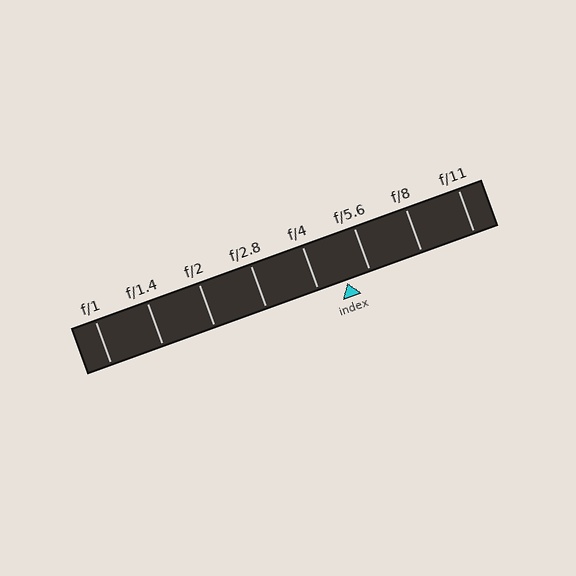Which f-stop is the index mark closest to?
The index mark is closest to f/5.6.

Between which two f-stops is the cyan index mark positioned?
The index mark is between f/4 and f/5.6.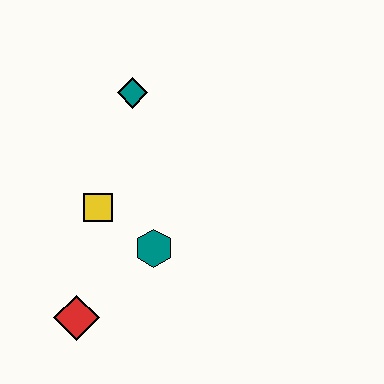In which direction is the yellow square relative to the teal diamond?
The yellow square is below the teal diamond.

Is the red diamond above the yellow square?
No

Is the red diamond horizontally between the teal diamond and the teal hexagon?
No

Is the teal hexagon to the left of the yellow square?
No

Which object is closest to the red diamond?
The teal hexagon is closest to the red diamond.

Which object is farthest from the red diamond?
The teal diamond is farthest from the red diamond.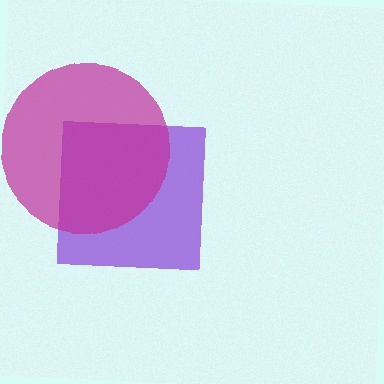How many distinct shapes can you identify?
There are 2 distinct shapes: a purple square, a magenta circle.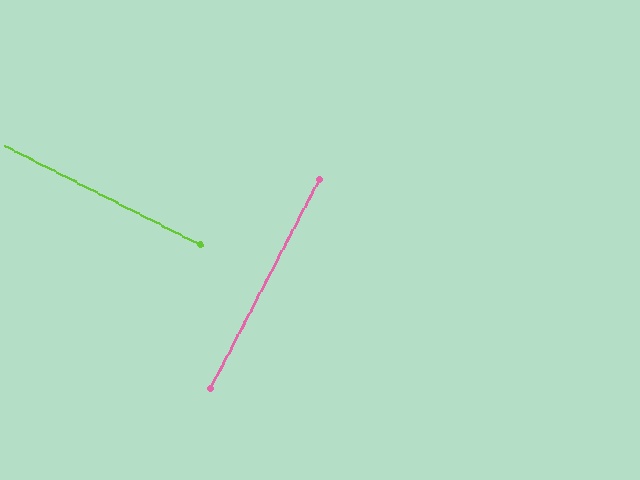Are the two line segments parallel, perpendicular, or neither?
Perpendicular — they meet at approximately 89°.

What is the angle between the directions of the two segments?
Approximately 89 degrees.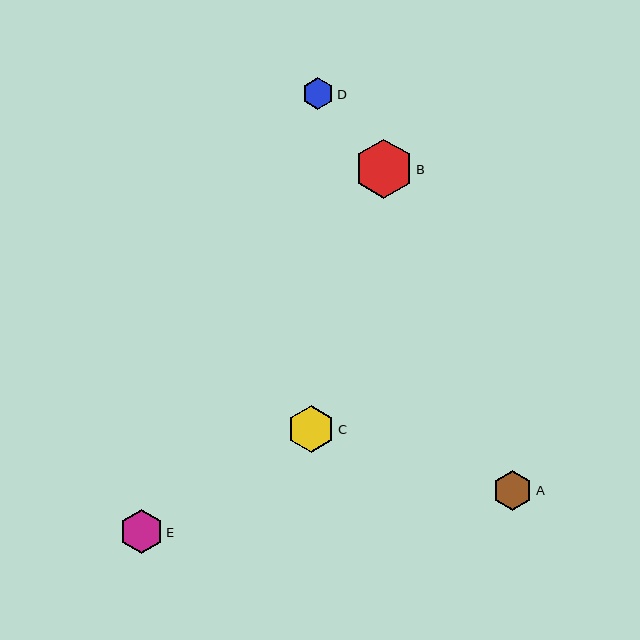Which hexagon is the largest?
Hexagon B is the largest with a size of approximately 59 pixels.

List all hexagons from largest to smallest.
From largest to smallest: B, C, E, A, D.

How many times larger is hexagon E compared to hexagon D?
Hexagon E is approximately 1.4 times the size of hexagon D.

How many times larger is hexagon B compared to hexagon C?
Hexagon B is approximately 1.3 times the size of hexagon C.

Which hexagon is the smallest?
Hexagon D is the smallest with a size of approximately 32 pixels.